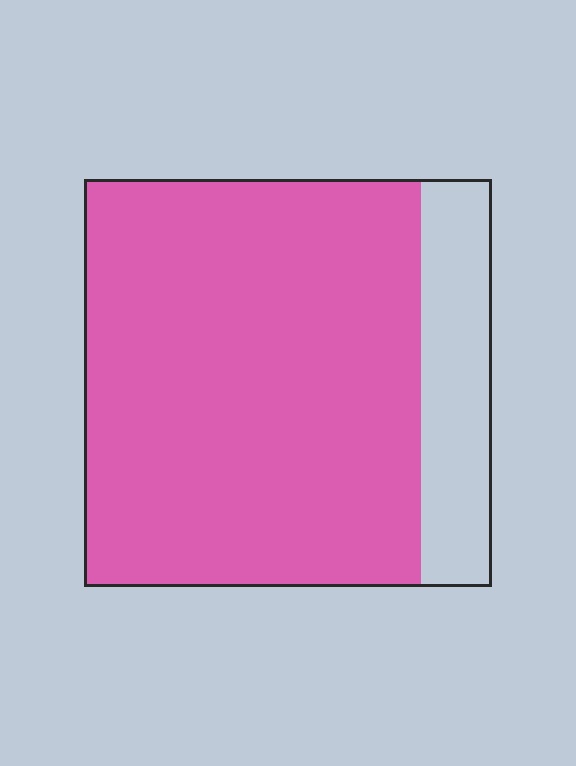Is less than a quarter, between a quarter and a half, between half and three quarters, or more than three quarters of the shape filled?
More than three quarters.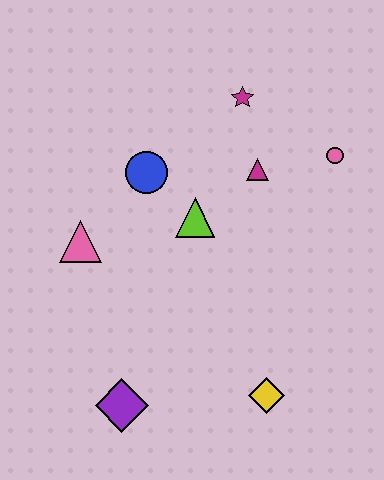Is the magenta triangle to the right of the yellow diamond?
No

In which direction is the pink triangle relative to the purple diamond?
The pink triangle is above the purple diamond.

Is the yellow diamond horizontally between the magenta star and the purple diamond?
No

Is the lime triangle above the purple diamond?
Yes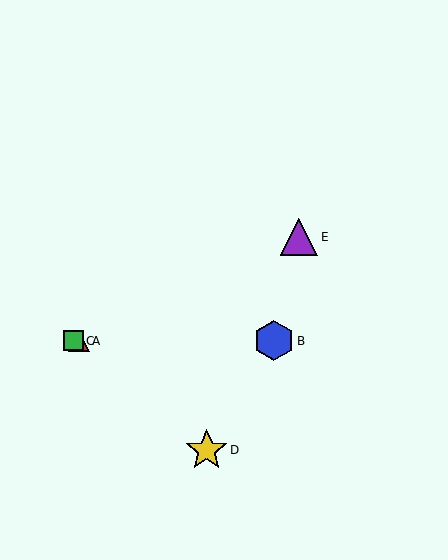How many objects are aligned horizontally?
3 objects (A, B, C) are aligned horizontally.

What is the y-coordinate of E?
Object E is at y≈237.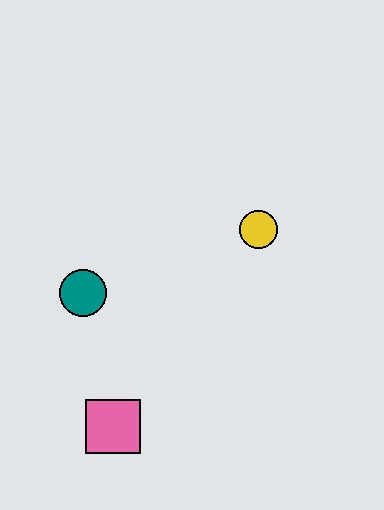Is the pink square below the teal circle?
Yes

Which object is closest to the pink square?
The teal circle is closest to the pink square.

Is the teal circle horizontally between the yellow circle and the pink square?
No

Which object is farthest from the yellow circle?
The pink square is farthest from the yellow circle.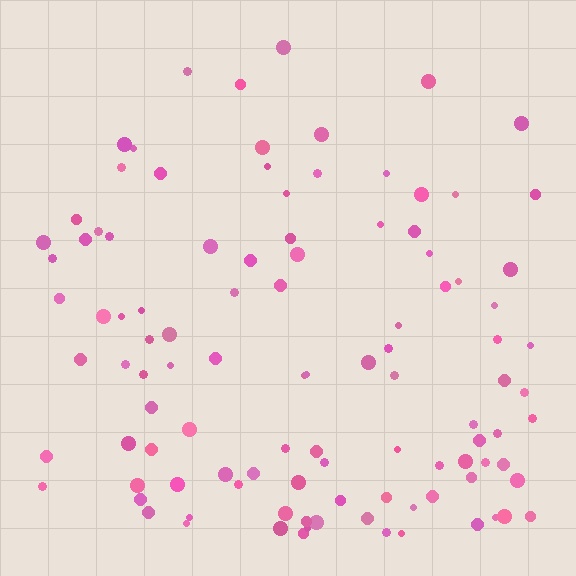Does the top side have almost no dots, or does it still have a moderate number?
Still a moderate number, just noticeably fewer than the bottom.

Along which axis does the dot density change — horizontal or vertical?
Vertical.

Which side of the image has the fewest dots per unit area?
The top.